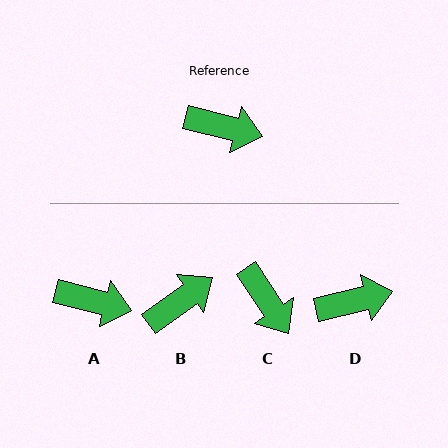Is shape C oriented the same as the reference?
No, it is off by about 42 degrees.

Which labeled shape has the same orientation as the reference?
A.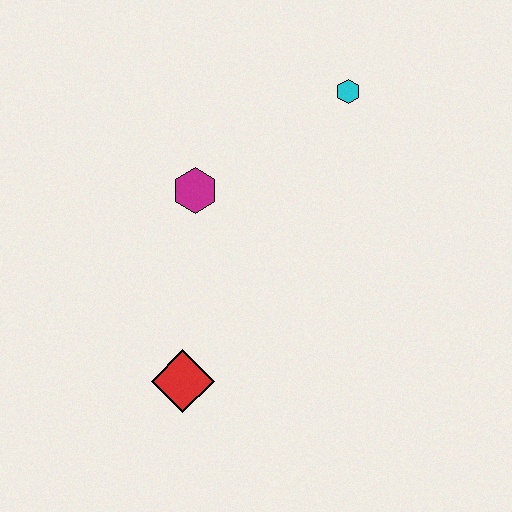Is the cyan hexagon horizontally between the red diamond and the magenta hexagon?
No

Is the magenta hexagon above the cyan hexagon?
No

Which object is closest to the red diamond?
The magenta hexagon is closest to the red diamond.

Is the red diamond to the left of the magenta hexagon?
Yes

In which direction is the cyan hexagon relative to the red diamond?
The cyan hexagon is above the red diamond.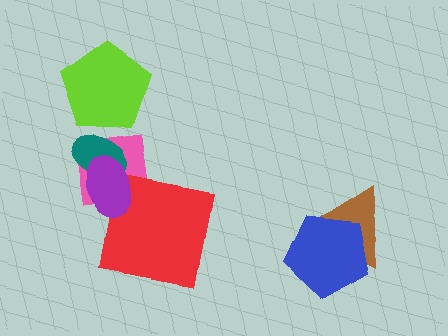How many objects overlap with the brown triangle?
1 object overlaps with the brown triangle.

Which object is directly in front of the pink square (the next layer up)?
The teal ellipse is directly in front of the pink square.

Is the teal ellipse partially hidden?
Yes, it is partially covered by another shape.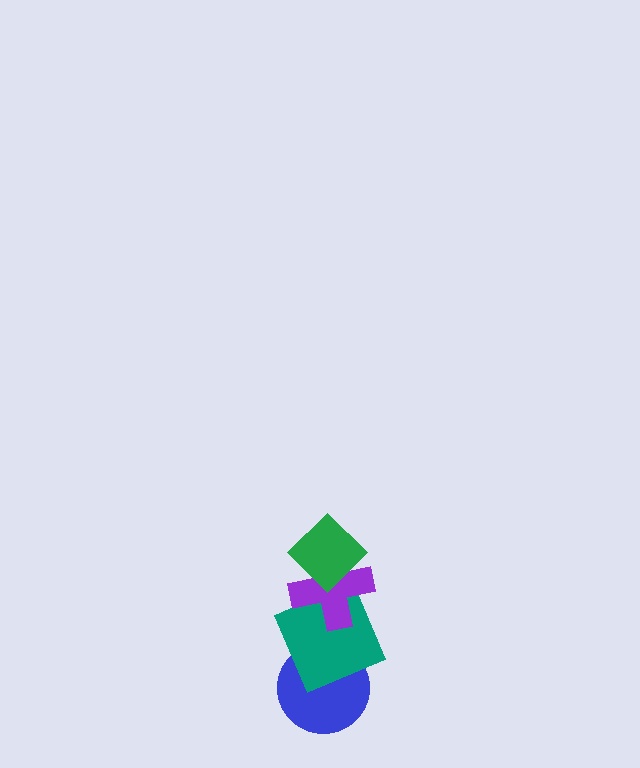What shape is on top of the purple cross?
The green diamond is on top of the purple cross.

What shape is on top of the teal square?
The purple cross is on top of the teal square.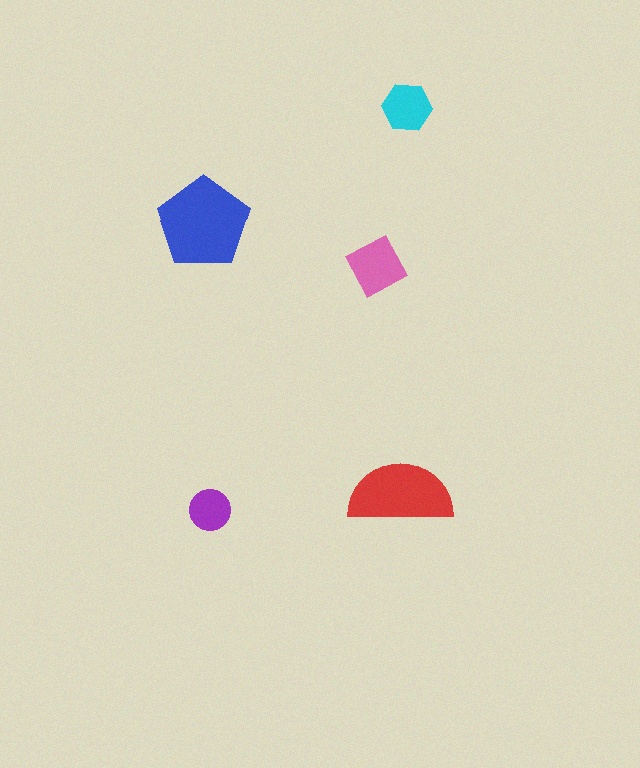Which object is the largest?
The blue pentagon.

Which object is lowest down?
The purple circle is bottommost.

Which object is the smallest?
The purple circle.